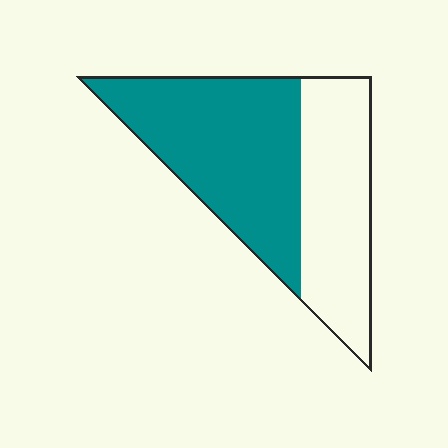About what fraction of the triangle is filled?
About three fifths (3/5).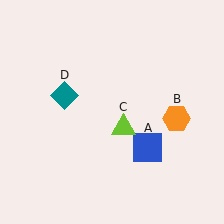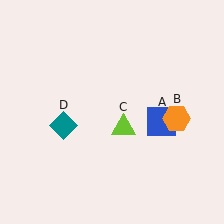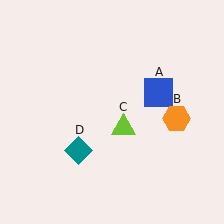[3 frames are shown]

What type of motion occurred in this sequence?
The blue square (object A), teal diamond (object D) rotated counterclockwise around the center of the scene.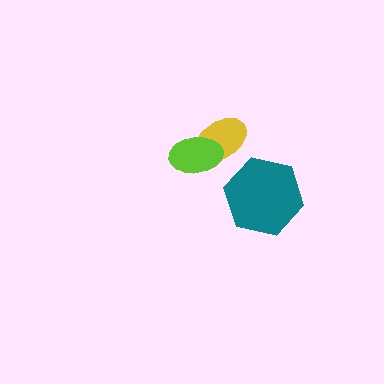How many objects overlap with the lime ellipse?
1 object overlaps with the lime ellipse.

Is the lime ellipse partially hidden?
No, no other shape covers it.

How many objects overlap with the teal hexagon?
0 objects overlap with the teal hexagon.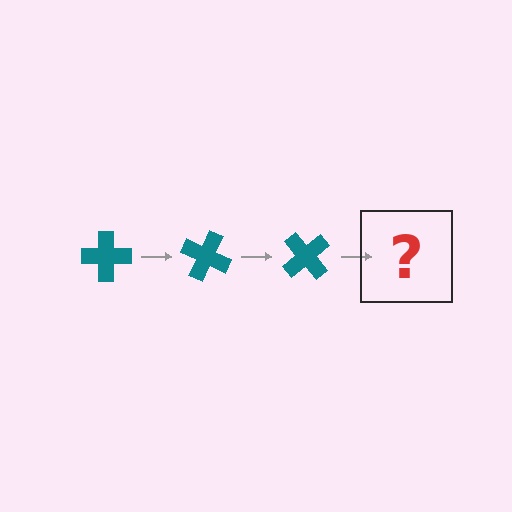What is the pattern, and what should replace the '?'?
The pattern is that the cross rotates 25 degrees each step. The '?' should be a teal cross rotated 75 degrees.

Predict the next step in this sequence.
The next step is a teal cross rotated 75 degrees.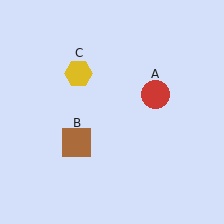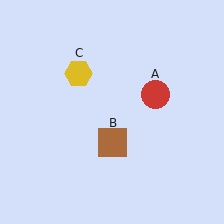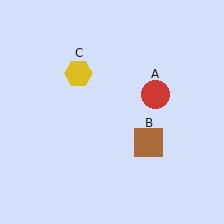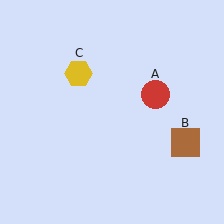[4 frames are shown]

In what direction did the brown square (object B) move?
The brown square (object B) moved right.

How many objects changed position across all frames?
1 object changed position: brown square (object B).